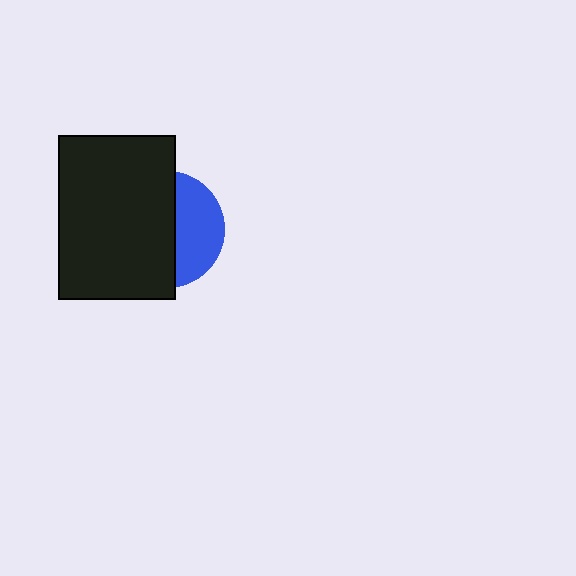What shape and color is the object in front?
The object in front is a black rectangle.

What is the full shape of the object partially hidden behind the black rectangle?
The partially hidden object is a blue circle.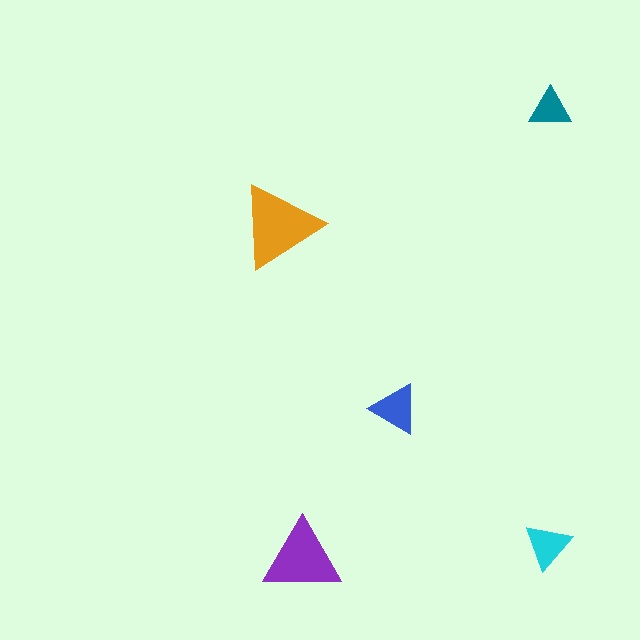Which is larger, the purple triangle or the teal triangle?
The purple one.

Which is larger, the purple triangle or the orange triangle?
The orange one.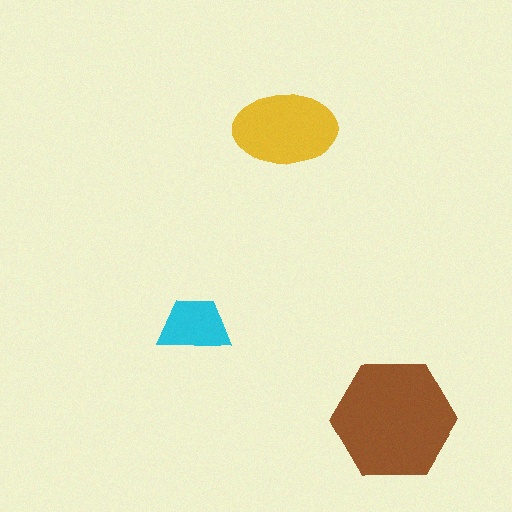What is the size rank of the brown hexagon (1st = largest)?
1st.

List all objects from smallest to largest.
The cyan trapezoid, the yellow ellipse, the brown hexagon.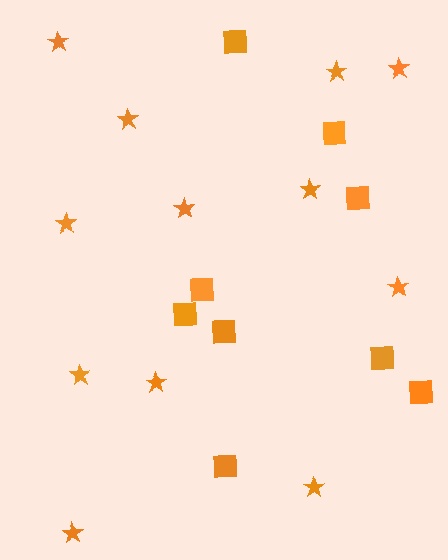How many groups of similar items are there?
There are 2 groups: one group of squares (9) and one group of stars (12).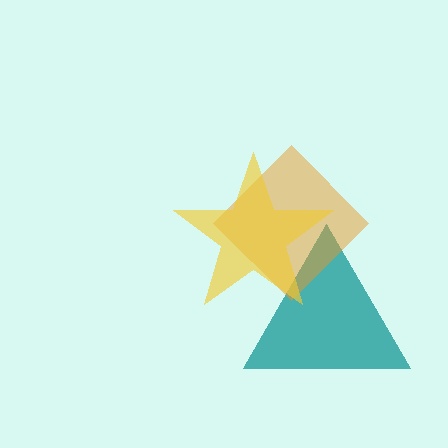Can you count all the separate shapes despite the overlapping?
Yes, there are 3 separate shapes.